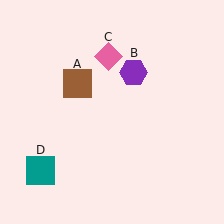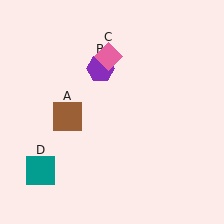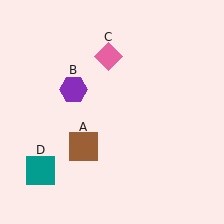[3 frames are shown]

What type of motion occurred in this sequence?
The brown square (object A), purple hexagon (object B) rotated counterclockwise around the center of the scene.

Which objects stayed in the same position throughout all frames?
Pink diamond (object C) and teal square (object D) remained stationary.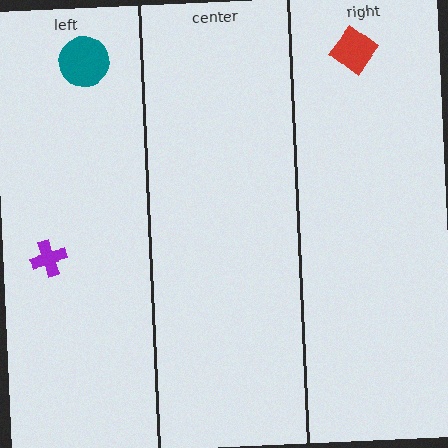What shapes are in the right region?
The red diamond.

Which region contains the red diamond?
The right region.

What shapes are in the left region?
The teal circle, the purple cross.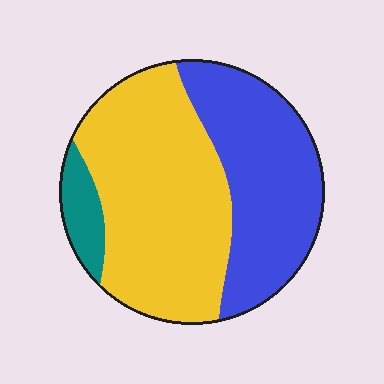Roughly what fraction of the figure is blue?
Blue covers 39% of the figure.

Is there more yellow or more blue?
Yellow.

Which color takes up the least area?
Teal, at roughly 10%.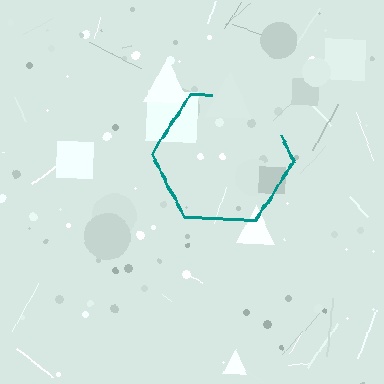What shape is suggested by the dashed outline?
The dashed outline suggests a hexagon.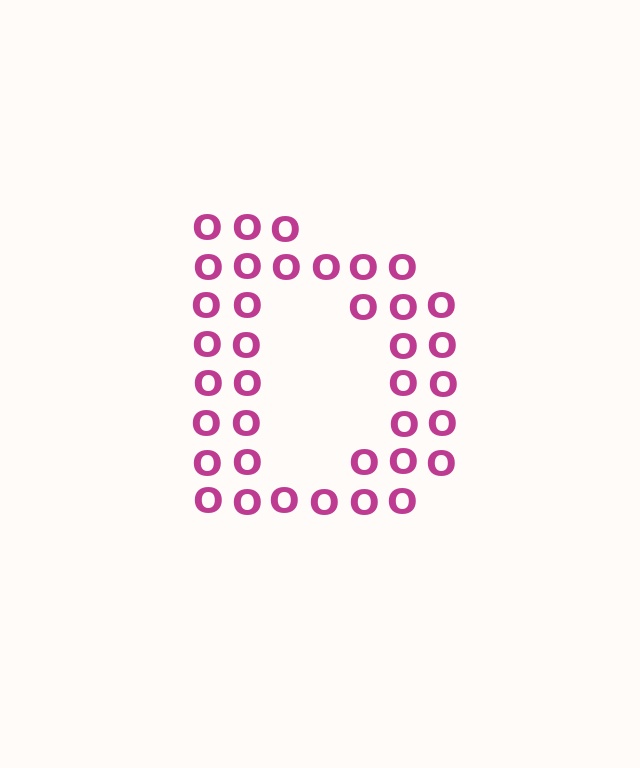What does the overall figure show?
The overall figure shows the letter D.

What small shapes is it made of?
It is made of small letter O's.